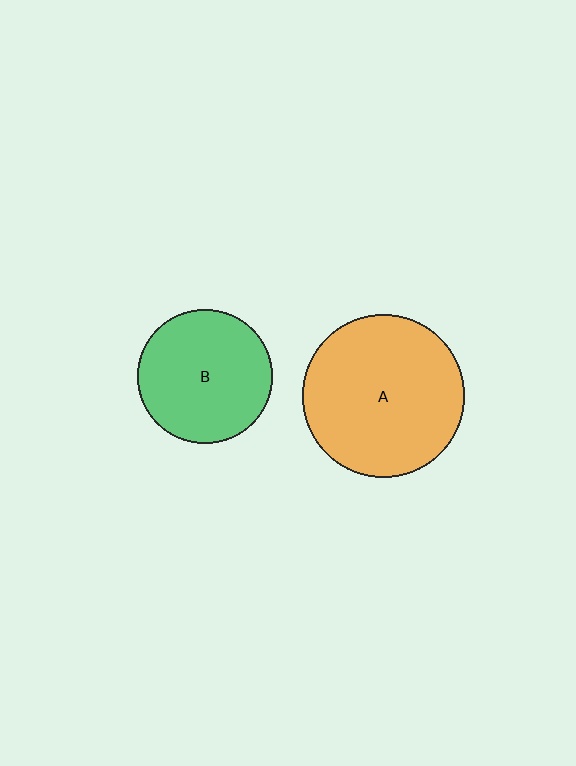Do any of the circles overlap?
No, none of the circles overlap.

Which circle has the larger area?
Circle A (orange).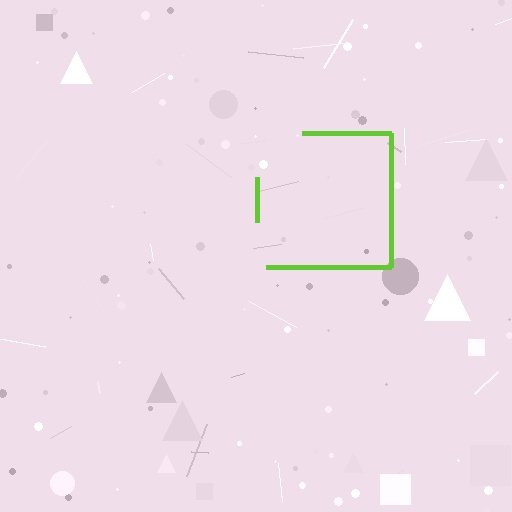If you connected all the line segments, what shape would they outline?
They would outline a square.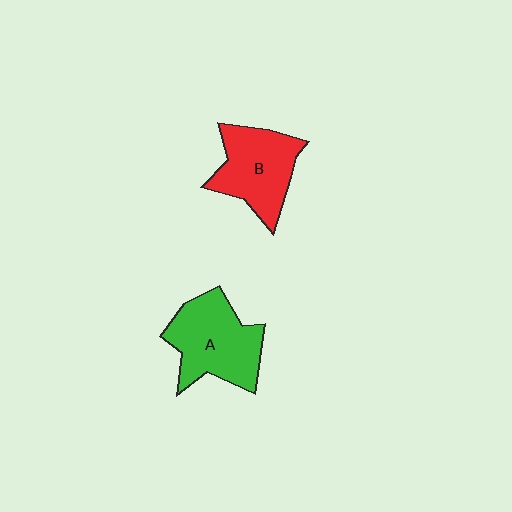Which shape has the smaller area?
Shape B (red).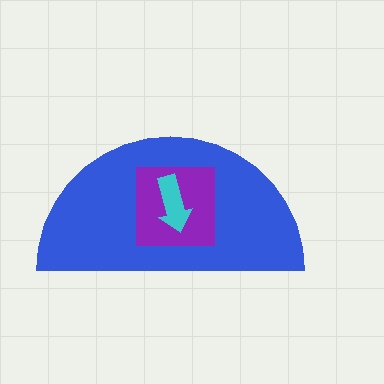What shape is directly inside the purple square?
The cyan arrow.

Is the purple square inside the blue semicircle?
Yes.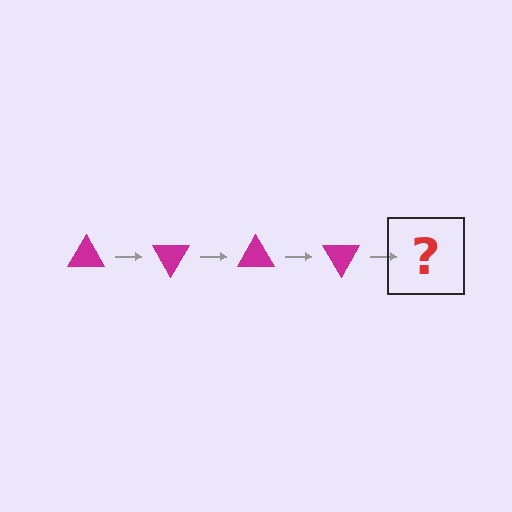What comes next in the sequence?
The next element should be a magenta triangle rotated 240 degrees.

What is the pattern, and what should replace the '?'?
The pattern is that the triangle rotates 60 degrees each step. The '?' should be a magenta triangle rotated 240 degrees.